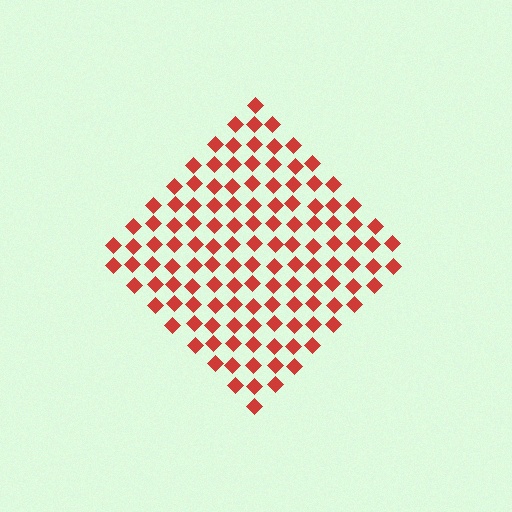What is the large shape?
The large shape is a diamond.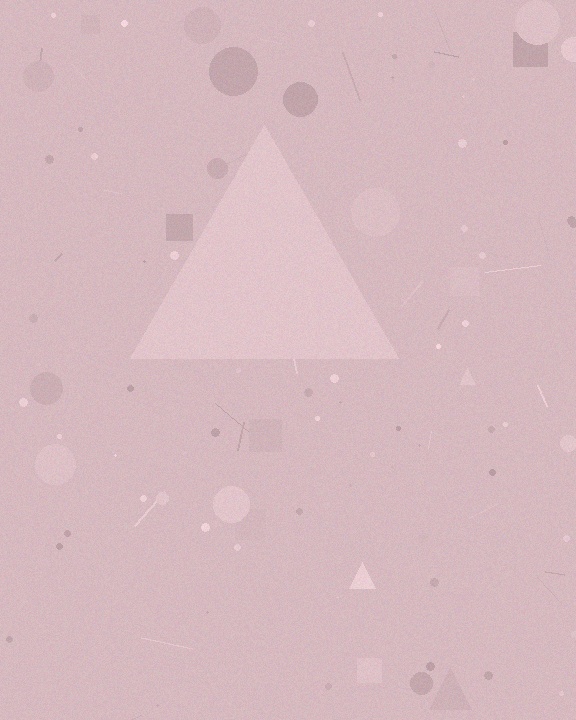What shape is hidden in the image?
A triangle is hidden in the image.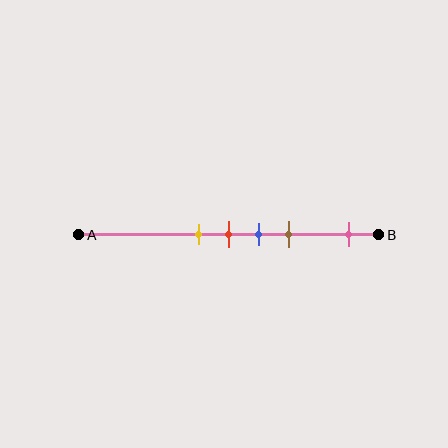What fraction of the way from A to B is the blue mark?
The blue mark is approximately 60% (0.6) of the way from A to B.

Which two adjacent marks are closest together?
The yellow and red marks are the closest adjacent pair.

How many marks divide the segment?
There are 5 marks dividing the segment.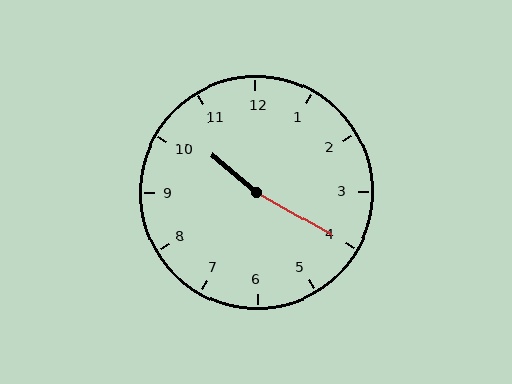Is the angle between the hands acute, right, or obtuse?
It is obtuse.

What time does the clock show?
10:20.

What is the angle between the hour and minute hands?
Approximately 170 degrees.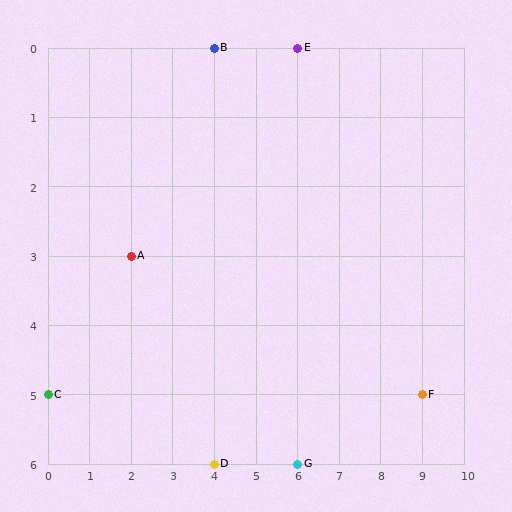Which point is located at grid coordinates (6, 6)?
Point G is at (6, 6).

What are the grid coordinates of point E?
Point E is at grid coordinates (6, 0).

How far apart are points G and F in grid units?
Points G and F are 3 columns and 1 row apart (about 3.2 grid units diagonally).